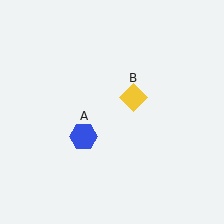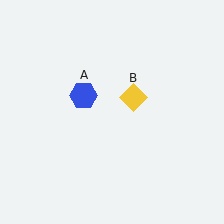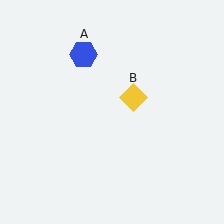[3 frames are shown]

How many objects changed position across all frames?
1 object changed position: blue hexagon (object A).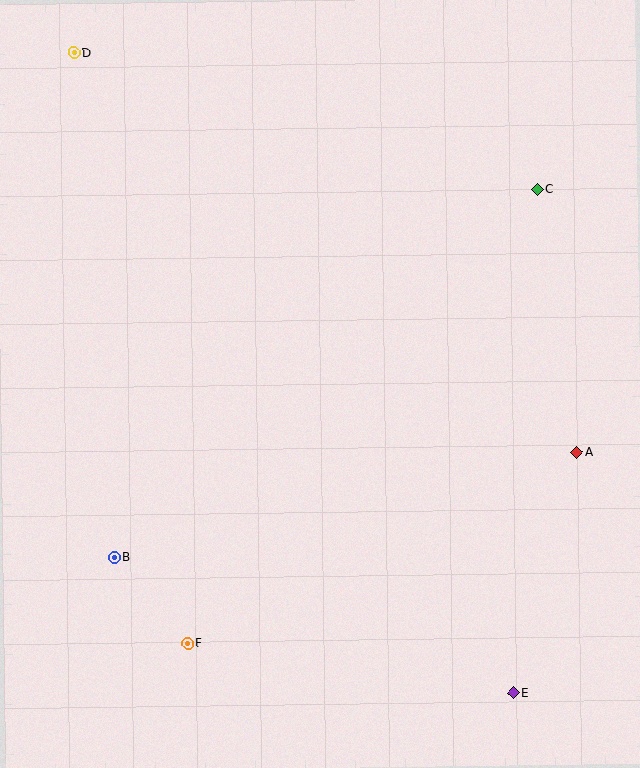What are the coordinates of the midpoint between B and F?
The midpoint between B and F is at (151, 600).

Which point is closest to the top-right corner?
Point C is closest to the top-right corner.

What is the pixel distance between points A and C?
The distance between A and C is 266 pixels.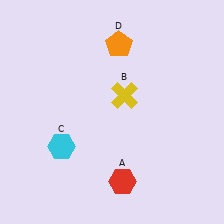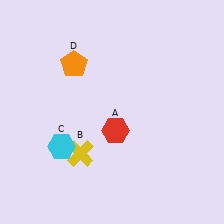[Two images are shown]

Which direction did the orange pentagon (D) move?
The orange pentagon (D) moved left.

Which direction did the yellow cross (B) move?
The yellow cross (B) moved down.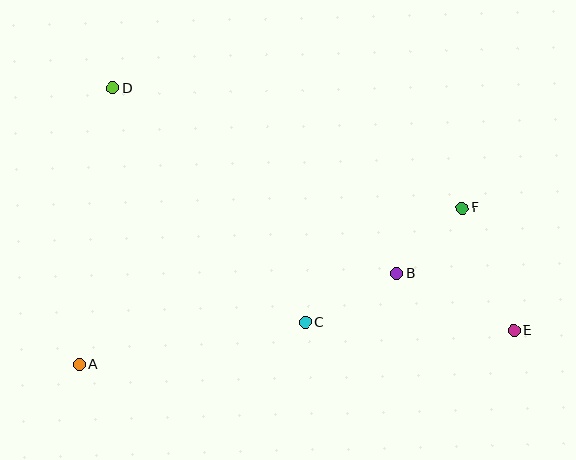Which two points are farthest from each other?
Points D and E are farthest from each other.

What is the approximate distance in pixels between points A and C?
The distance between A and C is approximately 230 pixels.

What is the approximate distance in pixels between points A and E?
The distance between A and E is approximately 436 pixels.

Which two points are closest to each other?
Points B and F are closest to each other.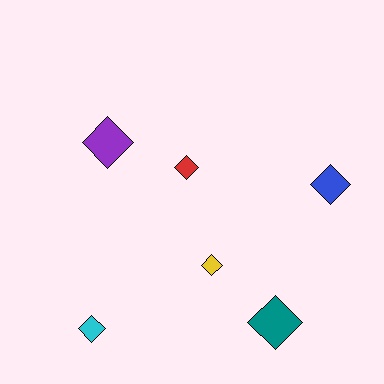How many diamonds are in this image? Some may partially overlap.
There are 6 diamonds.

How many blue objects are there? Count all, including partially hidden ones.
There is 1 blue object.